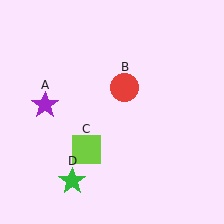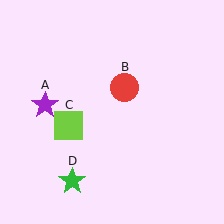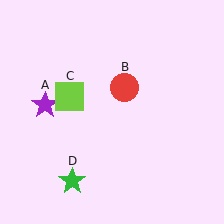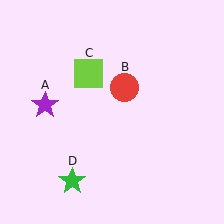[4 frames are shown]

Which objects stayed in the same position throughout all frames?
Purple star (object A) and red circle (object B) and green star (object D) remained stationary.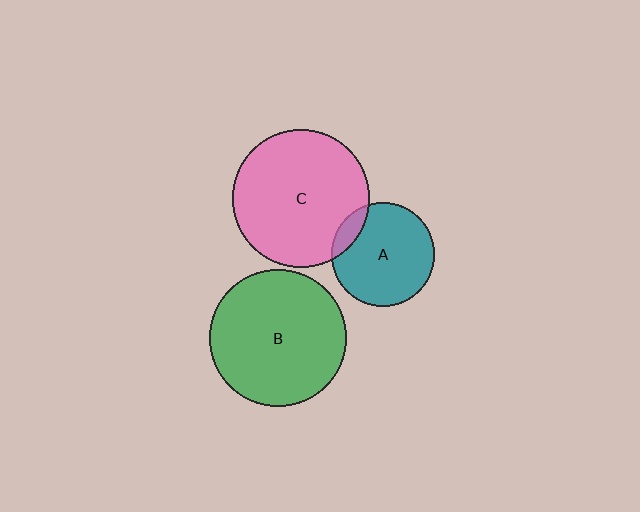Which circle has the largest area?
Circle C (pink).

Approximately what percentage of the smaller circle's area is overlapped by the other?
Approximately 10%.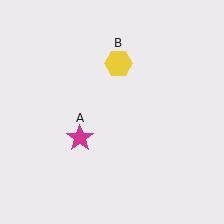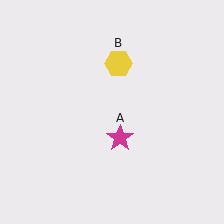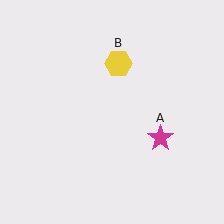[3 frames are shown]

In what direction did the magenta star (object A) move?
The magenta star (object A) moved right.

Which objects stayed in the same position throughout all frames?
Yellow hexagon (object B) remained stationary.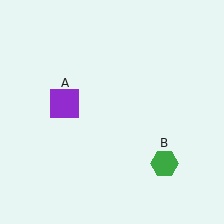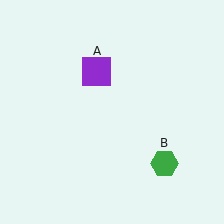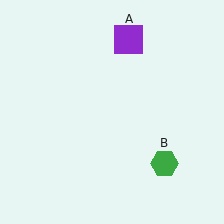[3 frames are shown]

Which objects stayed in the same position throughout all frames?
Green hexagon (object B) remained stationary.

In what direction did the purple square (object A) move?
The purple square (object A) moved up and to the right.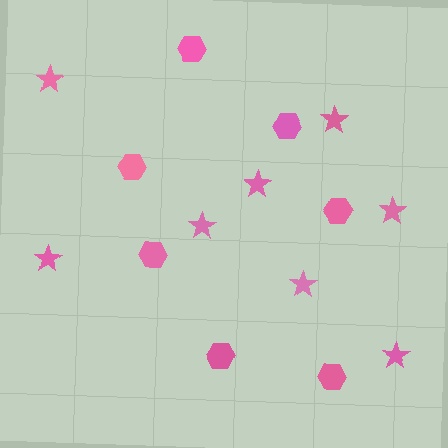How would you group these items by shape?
There are 2 groups: one group of hexagons (7) and one group of stars (8).